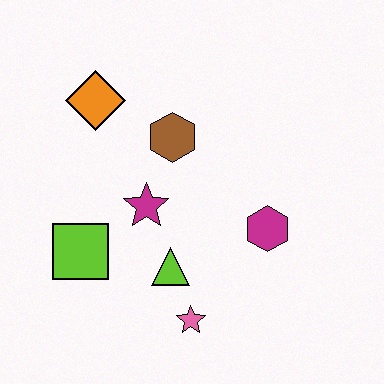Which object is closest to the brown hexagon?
The magenta star is closest to the brown hexagon.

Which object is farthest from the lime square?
The magenta hexagon is farthest from the lime square.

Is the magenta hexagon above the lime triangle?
Yes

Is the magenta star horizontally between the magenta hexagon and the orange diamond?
Yes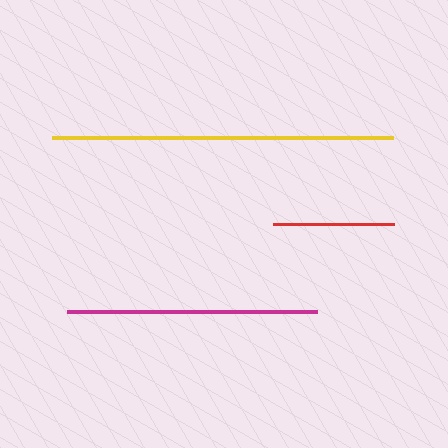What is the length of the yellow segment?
The yellow segment is approximately 341 pixels long.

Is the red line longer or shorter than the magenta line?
The magenta line is longer than the red line.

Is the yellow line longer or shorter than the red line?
The yellow line is longer than the red line.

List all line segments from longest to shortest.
From longest to shortest: yellow, magenta, red.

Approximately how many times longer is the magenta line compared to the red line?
The magenta line is approximately 2.1 times the length of the red line.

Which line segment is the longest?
The yellow line is the longest at approximately 341 pixels.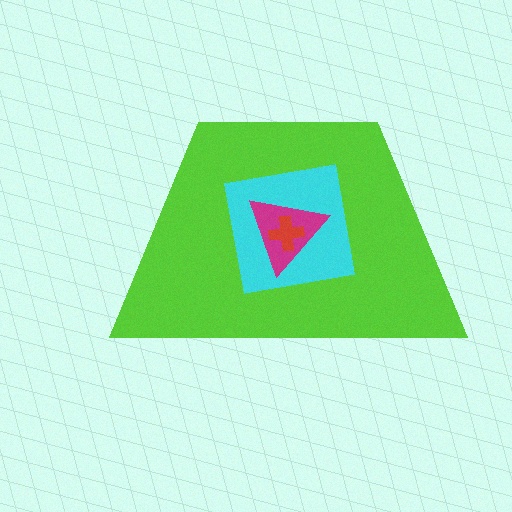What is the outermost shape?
The lime trapezoid.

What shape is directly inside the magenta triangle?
The red cross.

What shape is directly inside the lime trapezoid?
The cyan square.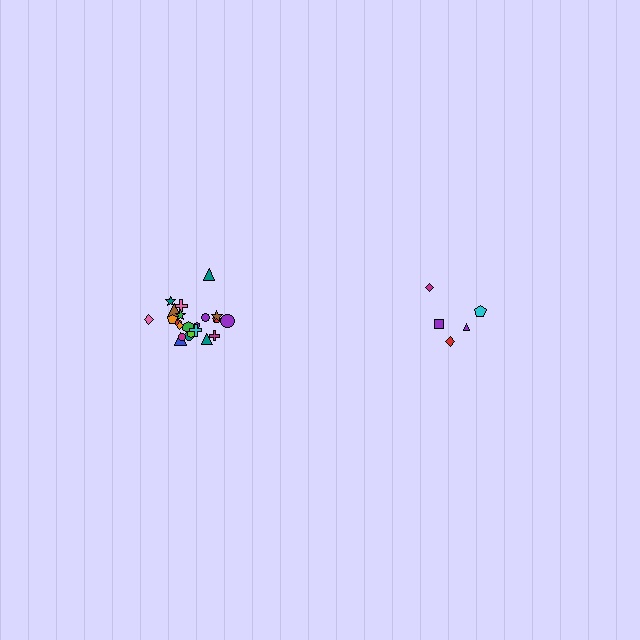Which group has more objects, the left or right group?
The left group.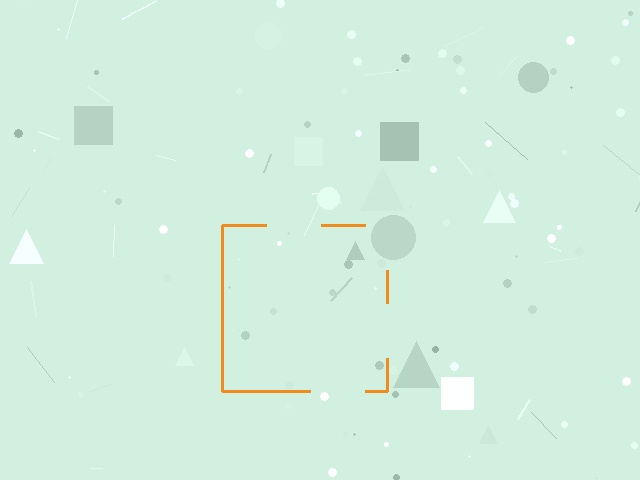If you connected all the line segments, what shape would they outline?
They would outline a square.